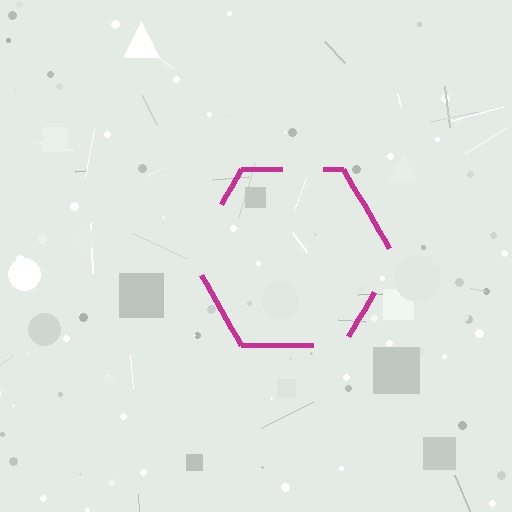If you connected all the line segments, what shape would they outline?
They would outline a hexagon.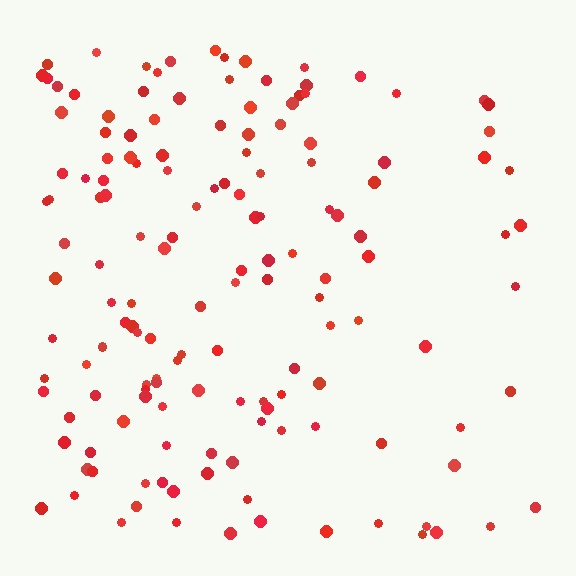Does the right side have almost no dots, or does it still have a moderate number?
Still a moderate number, just noticeably fewer than the left.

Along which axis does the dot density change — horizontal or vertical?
Horizontal.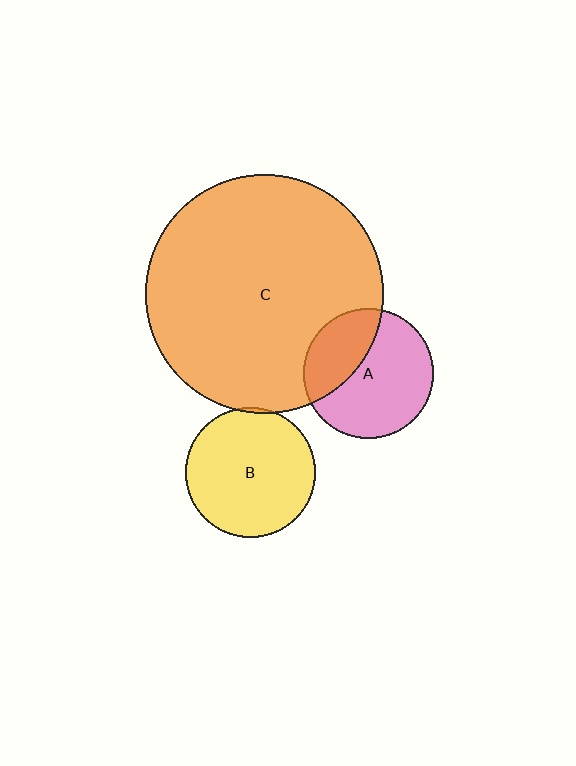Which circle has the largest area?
Circle C (orange).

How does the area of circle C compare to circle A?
Approximately 3.3 times.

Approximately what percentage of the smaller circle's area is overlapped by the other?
Approximately 5%.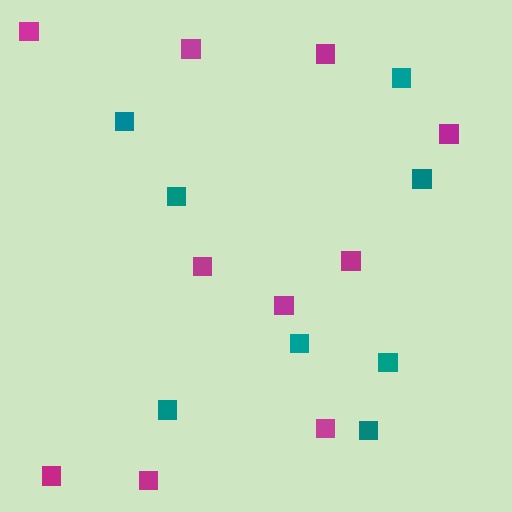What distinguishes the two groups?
There are 2 groups: one group of teal squares (8) and one group of magenta squares (10).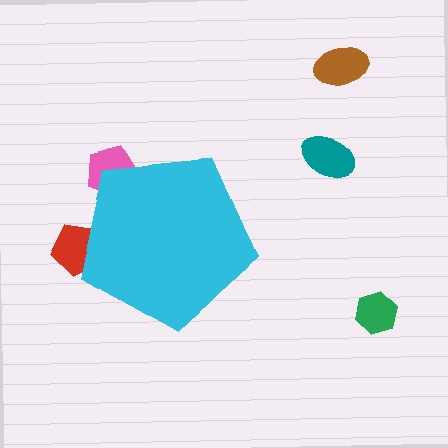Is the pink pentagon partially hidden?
Yes, the pink pentagon is partially hidden behind the cyan pentagon.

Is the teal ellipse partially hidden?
No, the teal ellipse is fully visible.